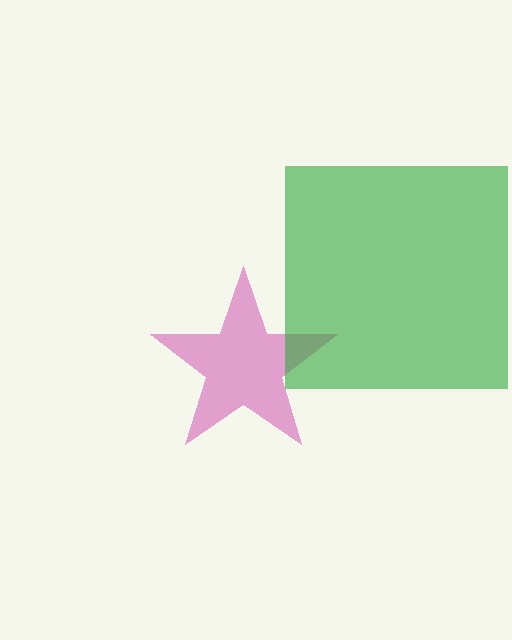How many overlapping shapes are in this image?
There are 2 overlapping shapes in the image.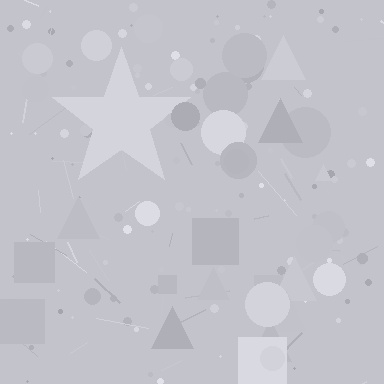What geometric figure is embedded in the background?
A star is embedded in the background.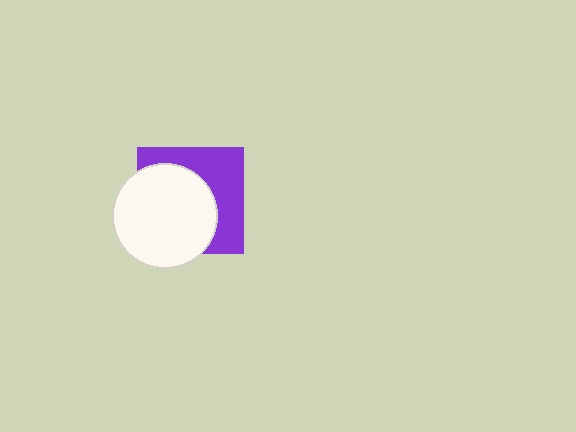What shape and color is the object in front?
The object in front is a white circle.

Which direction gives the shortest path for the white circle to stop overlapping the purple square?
Moving toward the lower-left gives the shortest separation.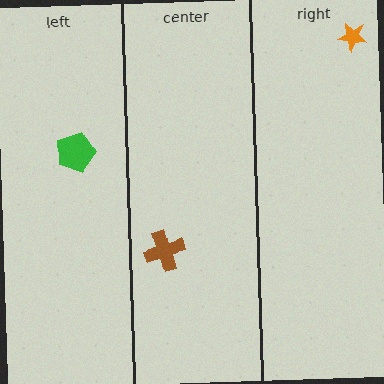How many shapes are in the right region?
1.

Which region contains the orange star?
The right region.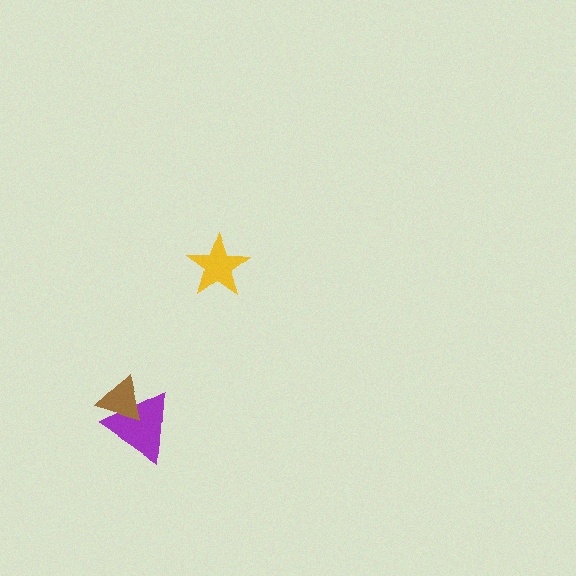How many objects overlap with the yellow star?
0 objects overlap with the yellow star.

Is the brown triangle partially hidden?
No, no other shape covers it.